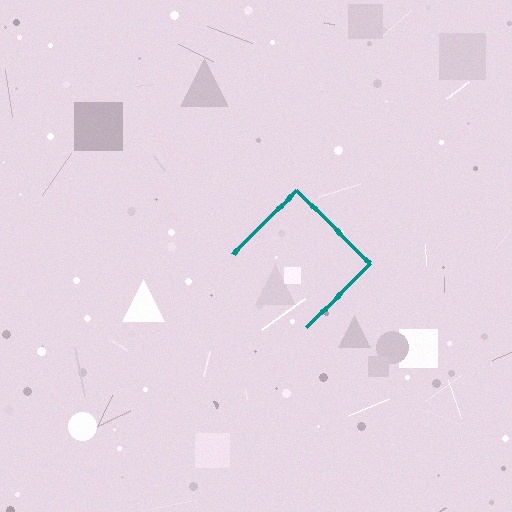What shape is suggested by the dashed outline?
The dashed outline suggests a diamond.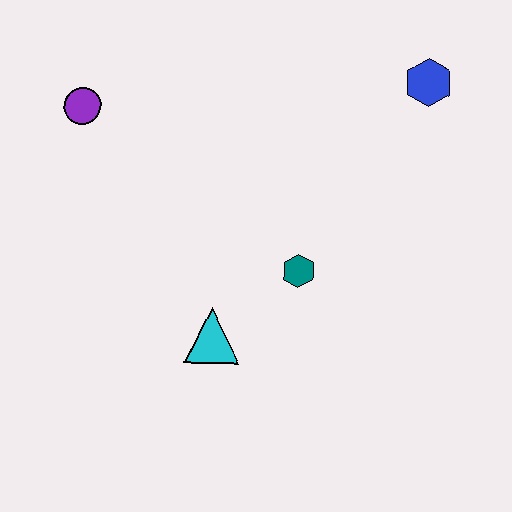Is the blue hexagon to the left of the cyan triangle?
No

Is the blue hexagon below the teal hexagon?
No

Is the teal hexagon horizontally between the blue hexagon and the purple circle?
Yes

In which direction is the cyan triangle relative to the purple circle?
The cyan triangle is below the purple circle.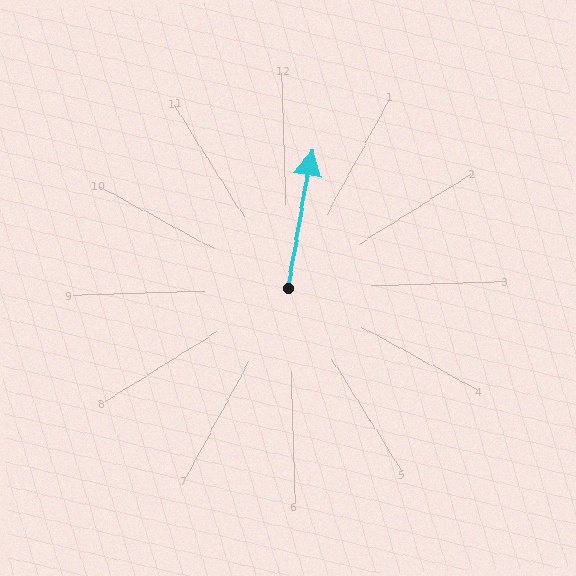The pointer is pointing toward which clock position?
Roughly 12 o'clock.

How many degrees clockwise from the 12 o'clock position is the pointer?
Approximately 12 degrees.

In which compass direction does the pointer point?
North.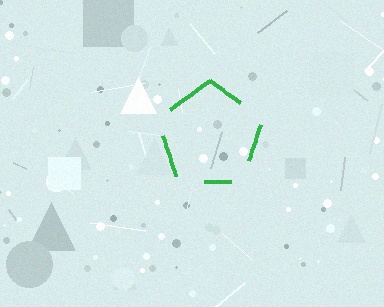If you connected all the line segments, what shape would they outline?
They would outline a pentagon.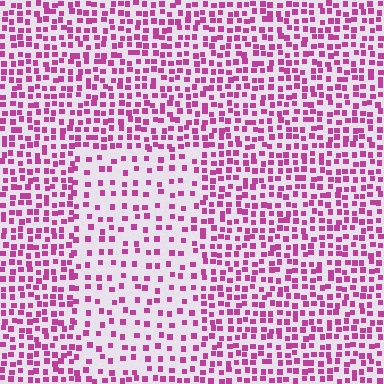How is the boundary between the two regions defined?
The boundary is defined by a change in element density (approximately 2.0x ratio). All elements are the same color, size, and shape.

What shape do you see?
I see a rectangle.